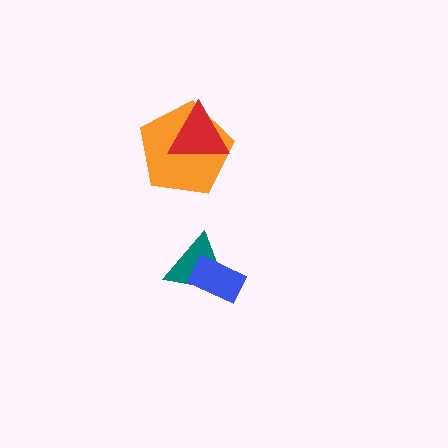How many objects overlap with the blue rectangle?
1 object overlaps with the blue rectangle.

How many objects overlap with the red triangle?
1 object overlaps with the red triangle.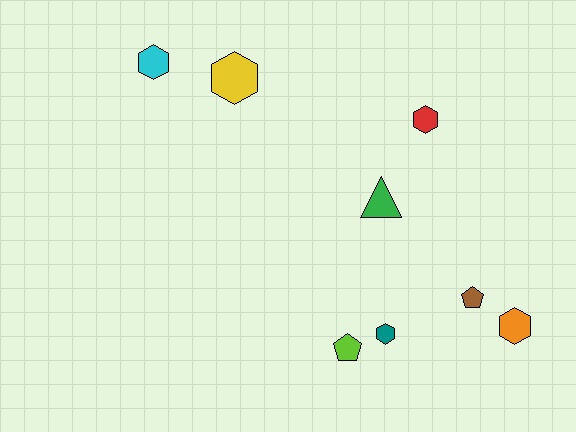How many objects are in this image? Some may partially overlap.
There are 8 objects.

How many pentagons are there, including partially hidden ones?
There are 2 pentagons.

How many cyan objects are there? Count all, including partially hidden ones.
There is 1 cyan object.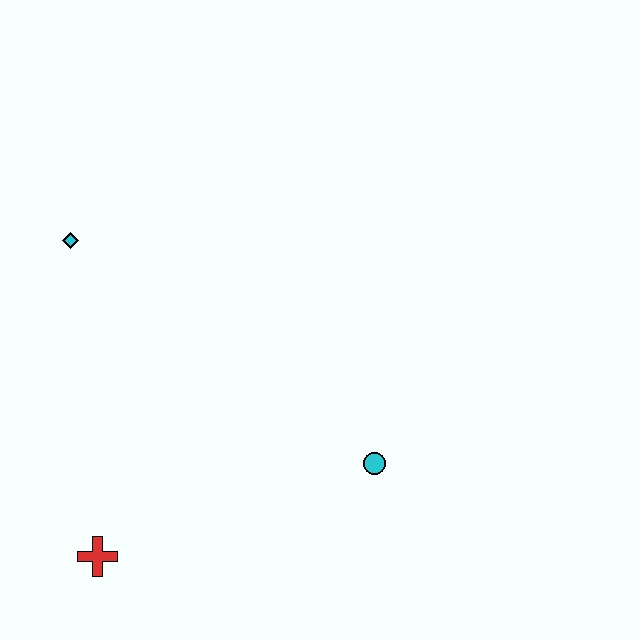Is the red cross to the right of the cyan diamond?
Yes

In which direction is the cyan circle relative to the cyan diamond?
The cyan circle is to the right of the cyan diamond.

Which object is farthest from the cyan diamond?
The cyan circle is farthest from the cyan diamond.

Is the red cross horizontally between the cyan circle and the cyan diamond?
Yes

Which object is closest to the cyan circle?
The red cross is closest to the cyan circle.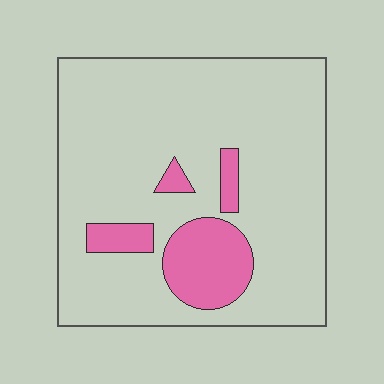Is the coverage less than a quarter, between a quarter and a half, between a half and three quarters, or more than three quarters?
Less than a quarter.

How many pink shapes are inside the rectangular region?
4.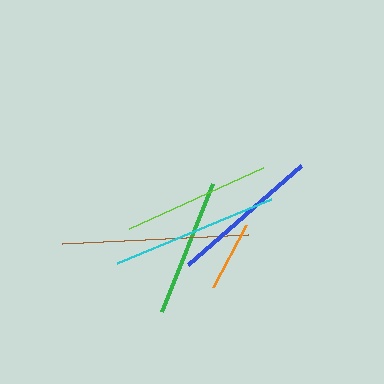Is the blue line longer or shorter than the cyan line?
The cyan line is longer than the blue line.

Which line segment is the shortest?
The orange line is the shortest at approximately 71 pixels.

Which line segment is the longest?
The brown line is the longest at approximately 187 pixels.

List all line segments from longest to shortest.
From longest to shortest: brown, cyan, blue, lime, green, orange.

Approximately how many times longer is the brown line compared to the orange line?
The brown line is approximately 2.6 times the length of the orange line.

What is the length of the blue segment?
The blue segment is approximately 151 pixels long.